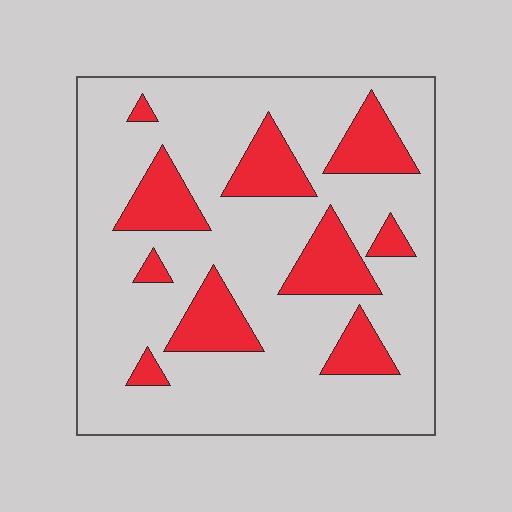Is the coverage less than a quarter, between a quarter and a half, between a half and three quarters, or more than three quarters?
Less than a quarter.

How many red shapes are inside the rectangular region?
10.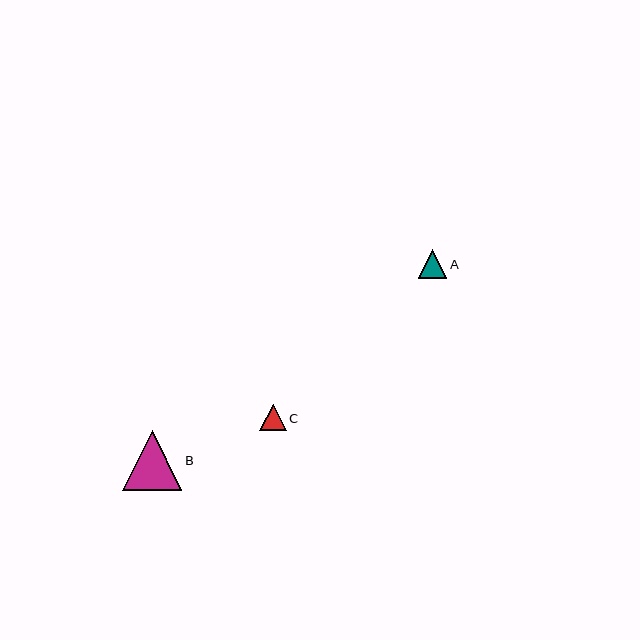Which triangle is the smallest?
Triangle C is the smallest with a size of approximately 26 pixels.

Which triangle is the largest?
Triangle B is the largest with a size of approximately 60 pixels.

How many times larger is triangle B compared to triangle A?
Triangle B is approximately 2.1 times the size of triangle A.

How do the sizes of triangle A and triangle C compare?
Triangle A and triangle C are approximately the same size.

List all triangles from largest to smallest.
From largest to smallest: B, A, C.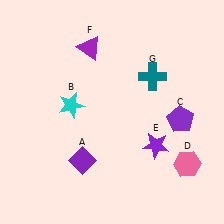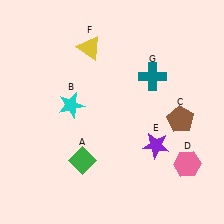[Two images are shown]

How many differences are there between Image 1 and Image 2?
There are 3 differences between the two images.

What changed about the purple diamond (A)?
In Image 1, A is purple. In Image 2, it changed to green.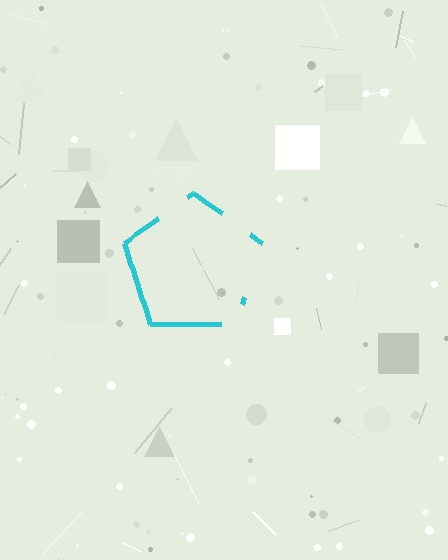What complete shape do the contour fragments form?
The contour fragments form a pentagon.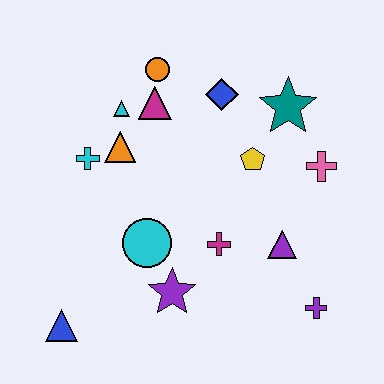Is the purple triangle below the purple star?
No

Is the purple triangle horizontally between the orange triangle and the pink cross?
Yes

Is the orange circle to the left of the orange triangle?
No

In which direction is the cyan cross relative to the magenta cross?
The cyan cross is to the left of the magenta cross.